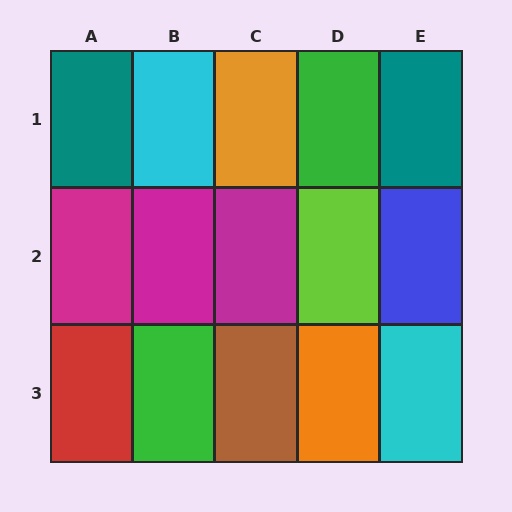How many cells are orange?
2 cells are orange.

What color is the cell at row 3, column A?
Red.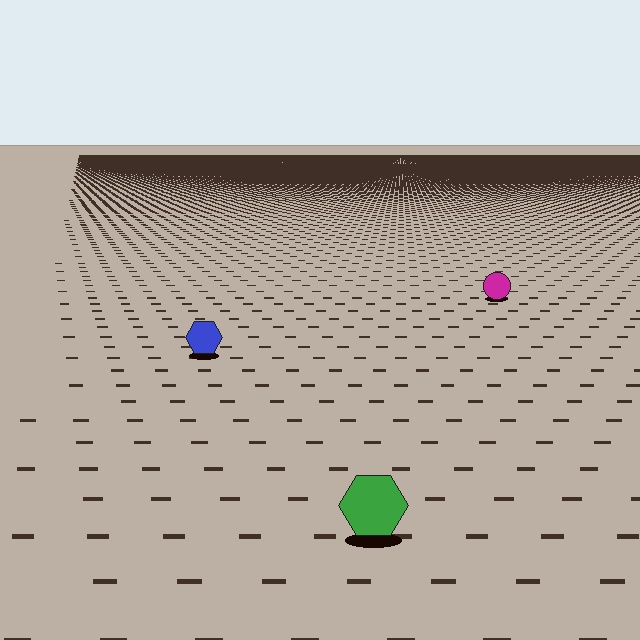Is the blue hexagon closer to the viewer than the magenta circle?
Yes. The blue hexagon is closer — you can tell from the texture gradient: the ground texture is coarser near it.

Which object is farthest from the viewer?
The magenta circle is farthest from the viewer. It appears smaller and the ground texture around it is denser.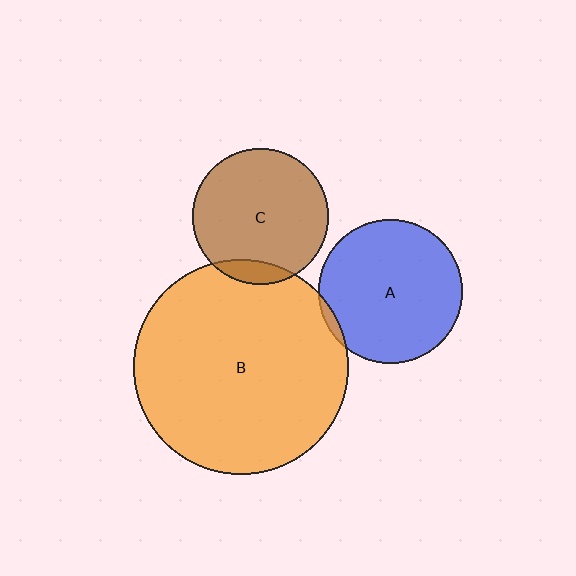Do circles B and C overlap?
Yes.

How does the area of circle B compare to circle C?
Approximately 2.5 times.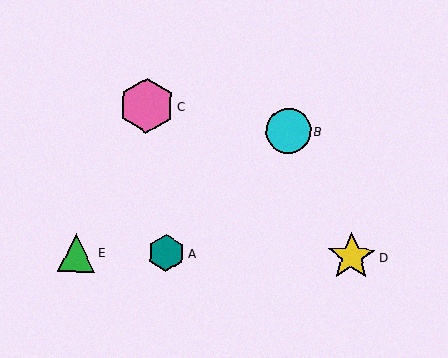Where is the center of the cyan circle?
The center of the cyan circle is at (288, 131).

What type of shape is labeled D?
Shape D is a yellow star.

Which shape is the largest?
The pink hexagon (labeled C) is the largest.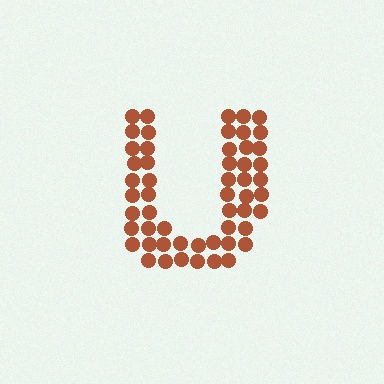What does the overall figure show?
The overall figure shows the letter U.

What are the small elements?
The small elements are circles.